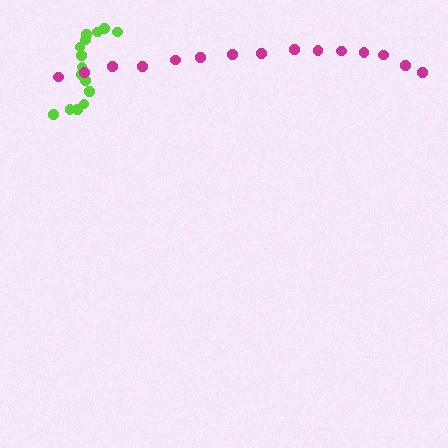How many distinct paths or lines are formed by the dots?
There are 2 distinct paths.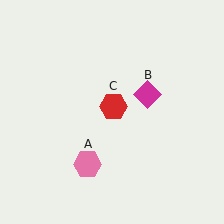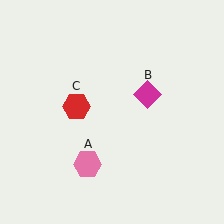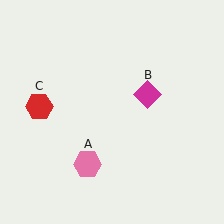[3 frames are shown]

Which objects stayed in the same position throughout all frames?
Pink hexagon (object A) and magenta diamond (object B) remained stationary.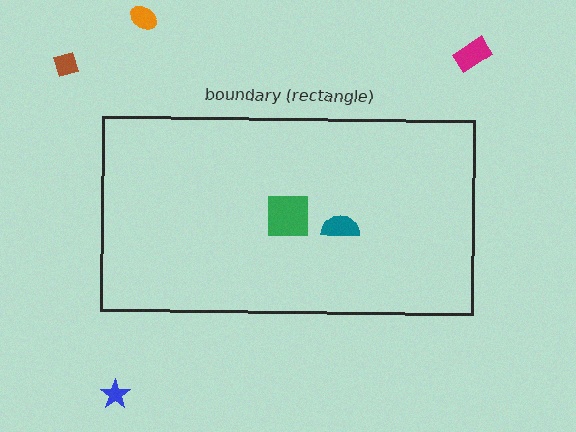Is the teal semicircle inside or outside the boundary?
Inside.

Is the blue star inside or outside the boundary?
Outside.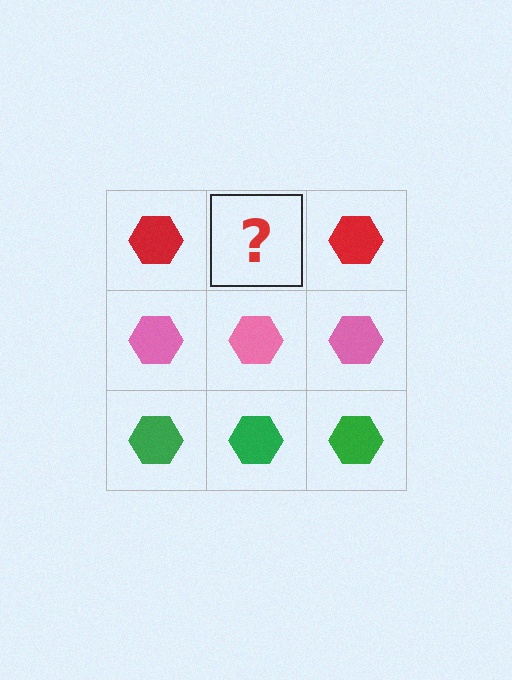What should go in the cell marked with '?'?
The missing cell should contain a red hexagon.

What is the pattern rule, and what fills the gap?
The rule is that each row has a consistent color. The gap should be filled with a red hexagon.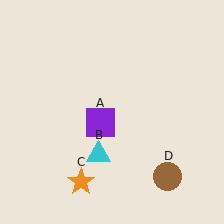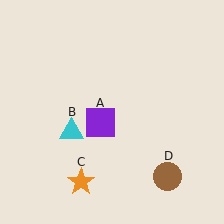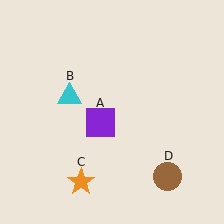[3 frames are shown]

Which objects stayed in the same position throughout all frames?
Purple square (object A) and orange star (object C) and brown circle (object D) remained stationary.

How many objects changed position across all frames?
1 object changed position: cyan triangle (object B).